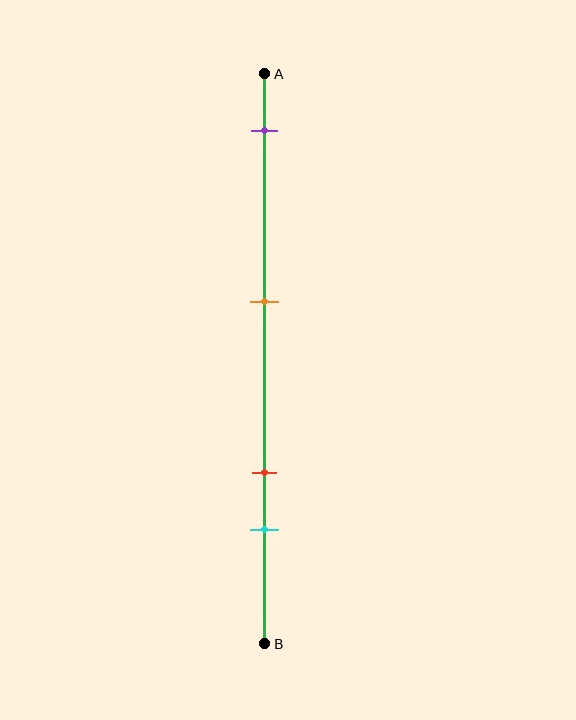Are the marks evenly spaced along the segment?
No, the marks are not evenly spaced.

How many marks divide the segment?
There are 4 marks dividing the segment.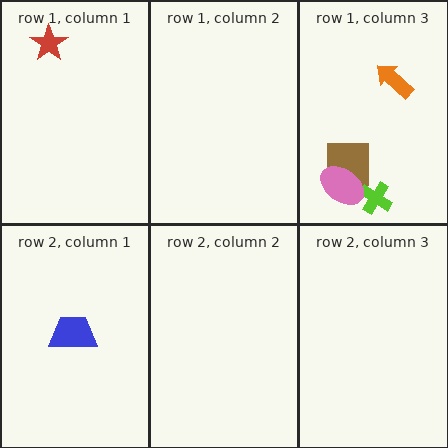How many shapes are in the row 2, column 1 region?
1.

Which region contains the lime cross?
The row 1, column 3 region.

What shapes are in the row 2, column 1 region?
The blue trapezoid.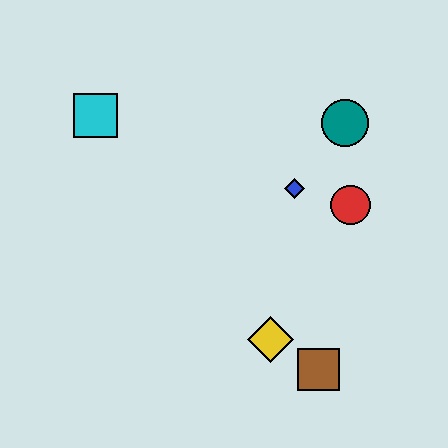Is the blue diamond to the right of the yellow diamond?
Yes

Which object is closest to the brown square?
The yellow diamond is closest to the brown square.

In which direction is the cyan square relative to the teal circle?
The cyan square is to the left of the teal circle.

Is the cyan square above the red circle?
Yes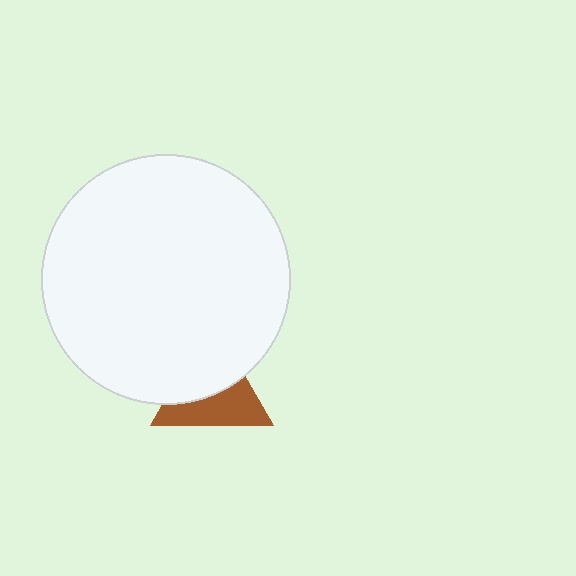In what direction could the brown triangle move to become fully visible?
The brown triangle could move down. That would shift it out from behind the white circle entirely.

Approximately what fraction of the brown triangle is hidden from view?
Roughly 51% of the brown triangle is hidden behind the white circle.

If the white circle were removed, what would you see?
You would see the complete brown triangle.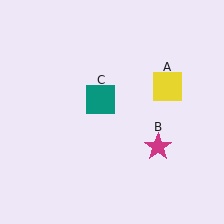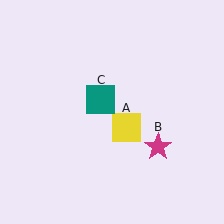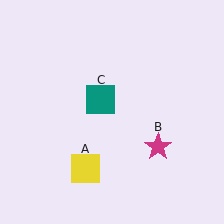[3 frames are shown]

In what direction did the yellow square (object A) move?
The yellow square (object A) moved down and to the left.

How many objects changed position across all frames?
1 object changed position: yellow square (object A).